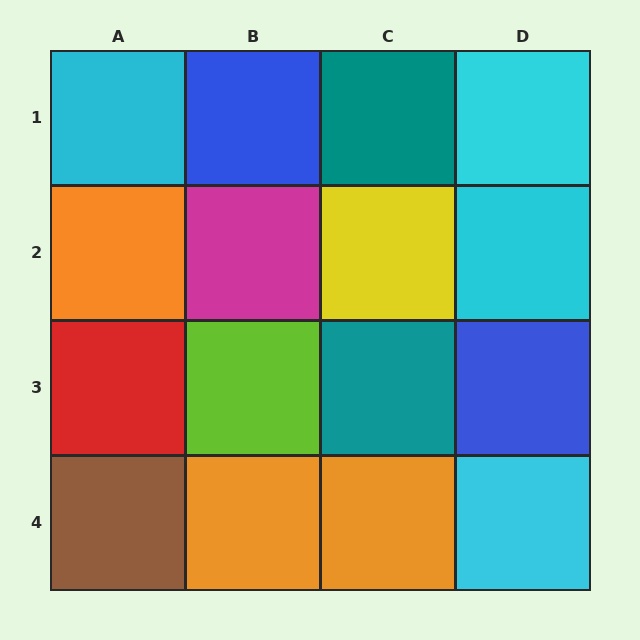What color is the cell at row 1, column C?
Teal.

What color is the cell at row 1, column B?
Blue.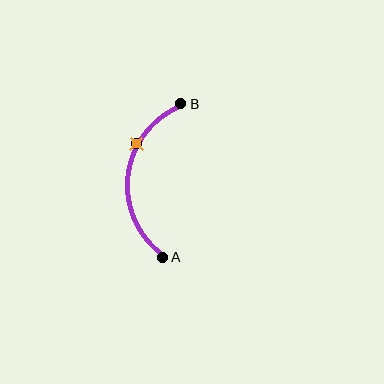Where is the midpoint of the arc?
The arc midpoint is the point on the curve farthest from the straight line joining A and B. It sits to the left of that line.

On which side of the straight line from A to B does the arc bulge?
The arc bulges to the left of the straight line connecting A and B.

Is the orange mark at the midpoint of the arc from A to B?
No. The orange mark lies on the arc but is closer to endpoint B. The arc midpoint would be at the point on the curve equidistant along the arc from both A and B.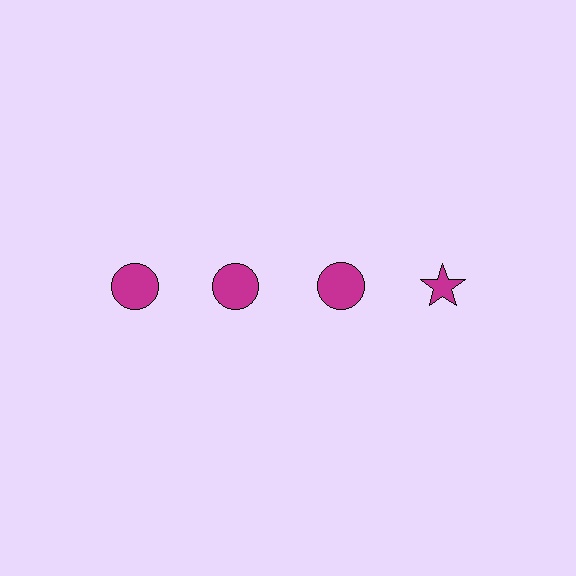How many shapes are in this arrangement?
There are 4 shapes arranged in a grid pattern.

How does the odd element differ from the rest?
It has a different shape: star instead of circle.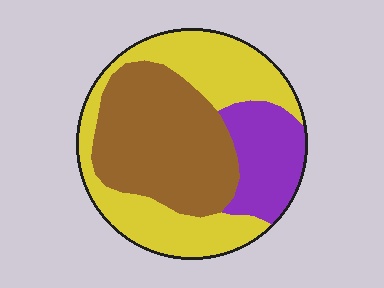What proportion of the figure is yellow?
Yellow covers 42% of the figure.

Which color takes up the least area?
Purple, at roughly 20%.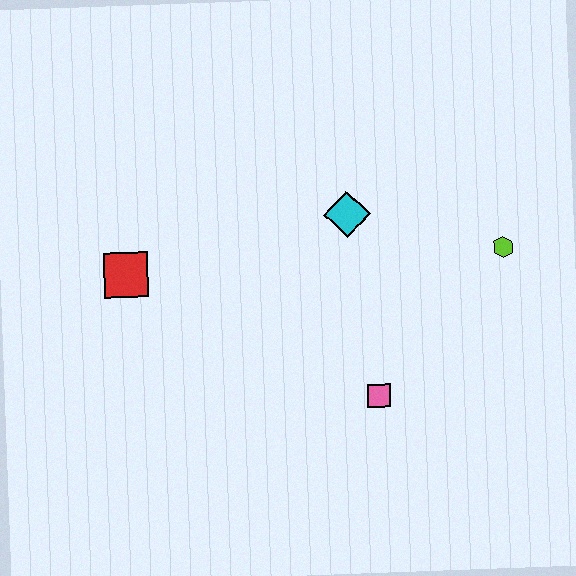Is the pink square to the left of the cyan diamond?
No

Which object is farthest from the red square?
The lime hexagon is farthest from the red square.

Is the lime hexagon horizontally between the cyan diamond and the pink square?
No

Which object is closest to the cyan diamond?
The lime hexagon is closest to the cyan diamond.